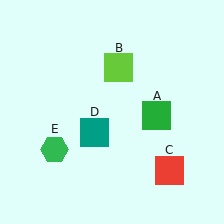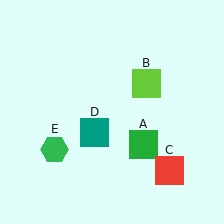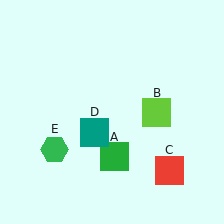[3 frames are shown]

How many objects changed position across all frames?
2 objects changed position: green square (object A), lime square (object B).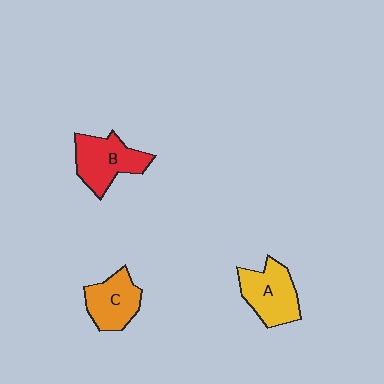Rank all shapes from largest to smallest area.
From largest to smallest: B (red), A (yellow), C (orange).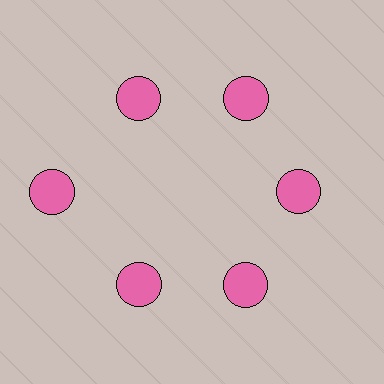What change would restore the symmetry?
The symmetry would be restored by moving it inward, back onto the ring so that all 6 circles sit at equal angles and equal distance from the center.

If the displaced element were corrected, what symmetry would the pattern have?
It would have 6-fold rotational symmetry — the pattern would map onto itself every 60 degrees.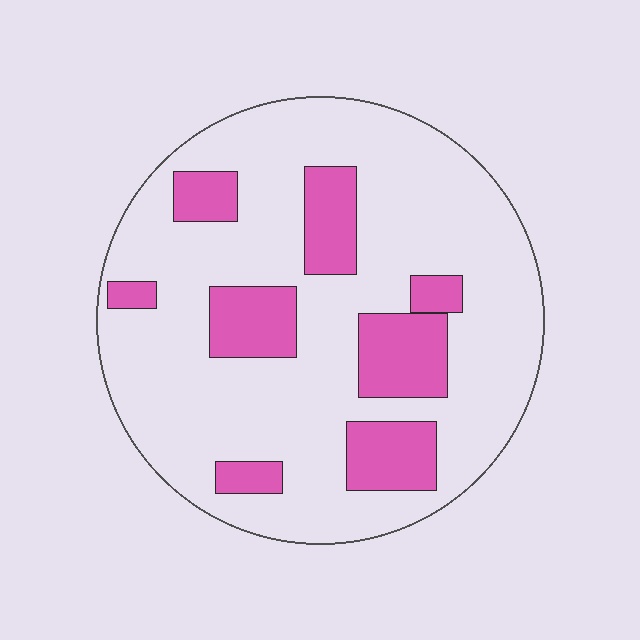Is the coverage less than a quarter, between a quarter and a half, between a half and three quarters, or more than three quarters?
Less than a quarter.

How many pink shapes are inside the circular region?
8.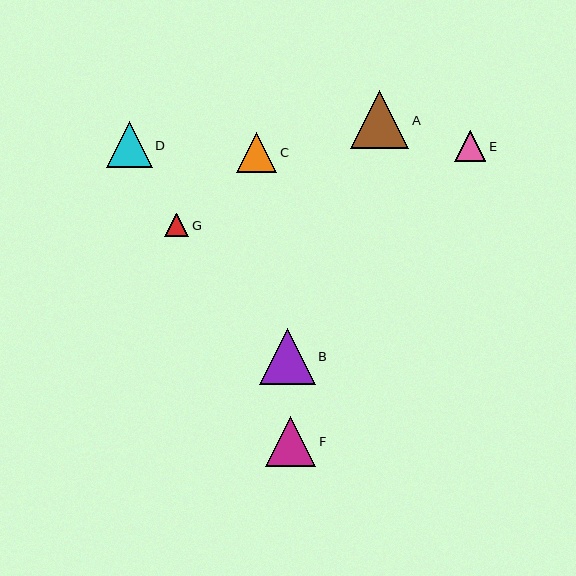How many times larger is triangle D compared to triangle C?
Triangle D is approximately 1.2 times the size of triangle C.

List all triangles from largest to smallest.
From largest to smallest: A, B, F, D, C, E, G.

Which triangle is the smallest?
Triangle G is the smallest with a size of approximately 24 pixels.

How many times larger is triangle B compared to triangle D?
Triangle B is approximately 1.2 times the size of triangle D.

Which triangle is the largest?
Triangle A is the largest with a size of approximately 59 pixels.